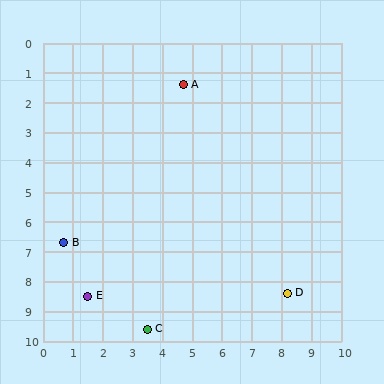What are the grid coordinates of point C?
Point C is at approximately (3.5, 9.6).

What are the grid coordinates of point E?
Point E is at approximately (1.5, 8.5).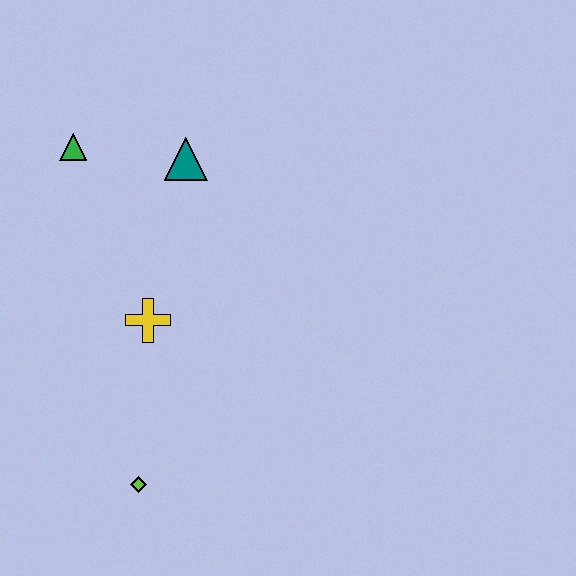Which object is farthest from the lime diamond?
The green triangle is farthest from the lime diamond.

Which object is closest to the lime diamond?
The yellow cross is closest to the lime diamond.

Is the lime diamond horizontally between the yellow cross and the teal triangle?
No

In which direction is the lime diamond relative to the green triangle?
The lime diamond is below the green triangle.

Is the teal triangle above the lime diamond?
Yes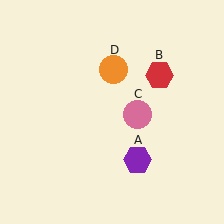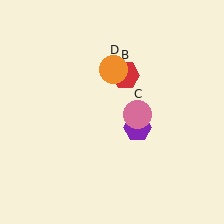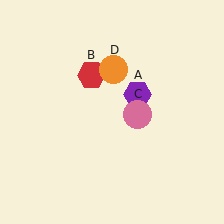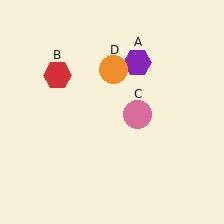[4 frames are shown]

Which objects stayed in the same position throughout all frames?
Pink circle (object C) and orange circle (object D) remained stationary.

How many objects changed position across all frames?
2 objects changed position: purple hexagon (object A), red hexagon (object B).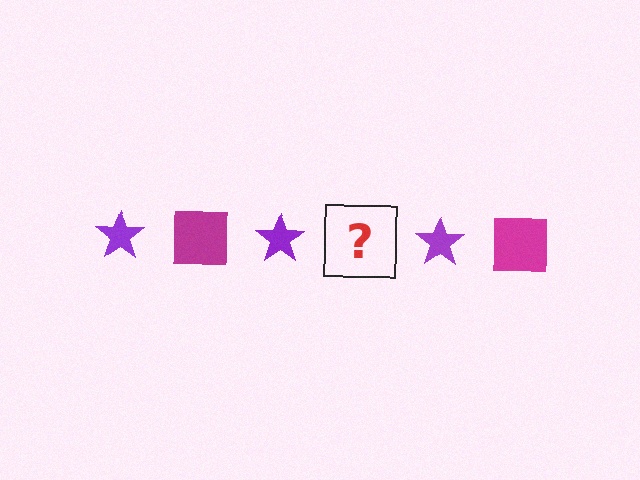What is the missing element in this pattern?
The missing element is a magenta square.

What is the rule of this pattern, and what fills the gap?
The rule is that the pattern alternates between purple star and magenta square. The gap should be filled with a magenta square.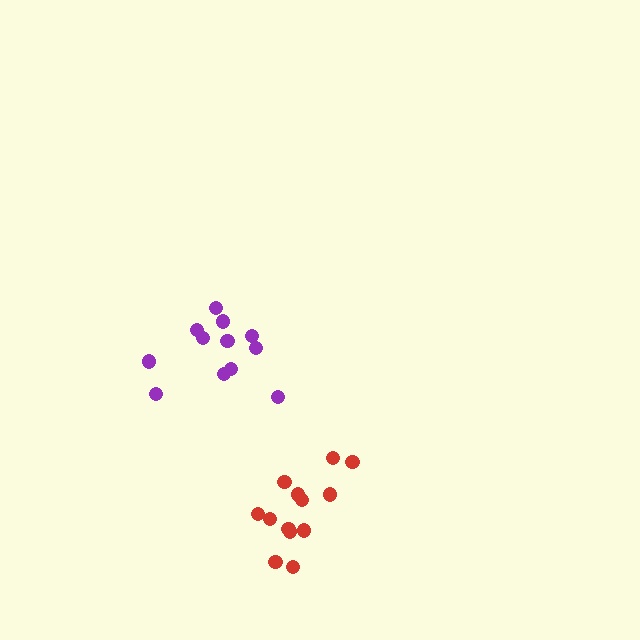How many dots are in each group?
Group 1: 12 dots, Group 2: 13 dots (25 total).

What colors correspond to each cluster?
The clusters are colored: purple, red.